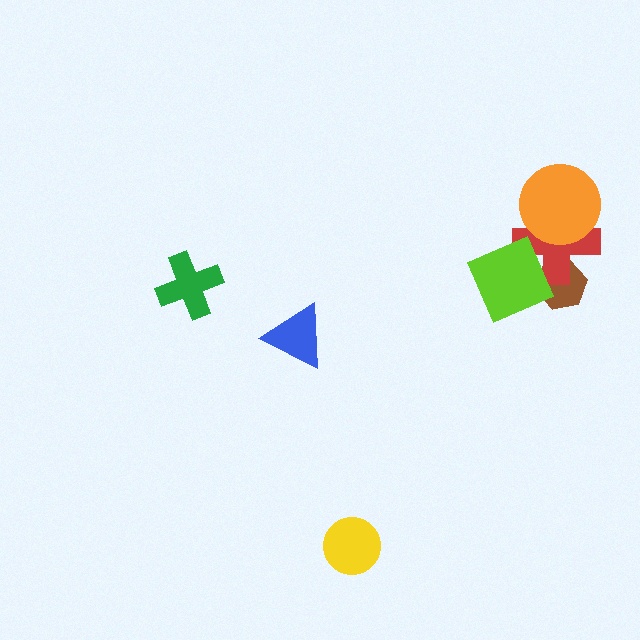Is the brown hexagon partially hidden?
Yes, it is partially covered by another shape.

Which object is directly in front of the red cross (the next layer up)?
The orange circle is directly in front of the red cross.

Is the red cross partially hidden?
Yes, it is partially covered by another shape.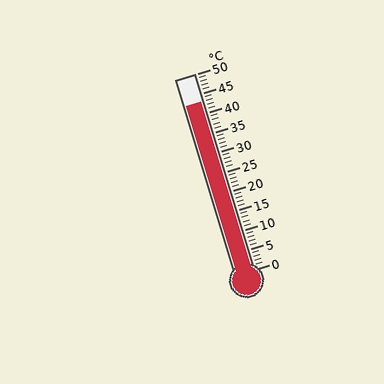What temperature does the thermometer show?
The thermometer shows approximately 43°C.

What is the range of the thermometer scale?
The thermometer scale ranges from 0°C to 50°C.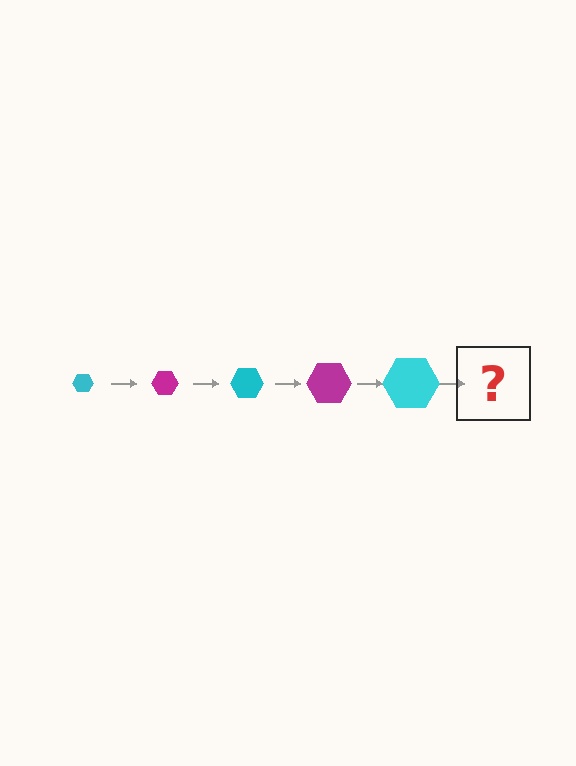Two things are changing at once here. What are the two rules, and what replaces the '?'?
The two rules are that the hexagon grows larger each step and the color cycles through cyan and magenta. The '?' should be a magenta hexagon, larger than the previous one.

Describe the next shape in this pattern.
It should be a magenta hexagon, larger than the previous one.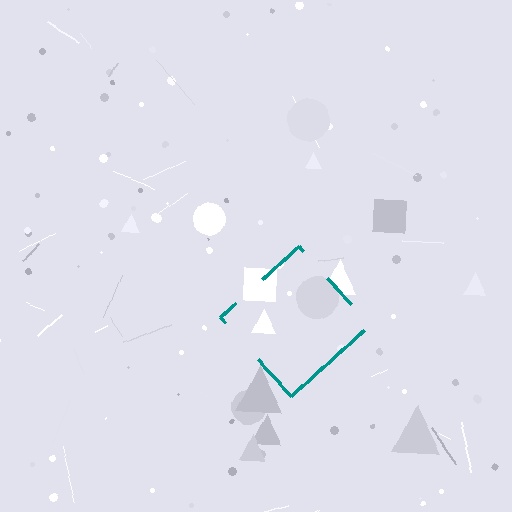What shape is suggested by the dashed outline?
The dashed outline suggests a diamond.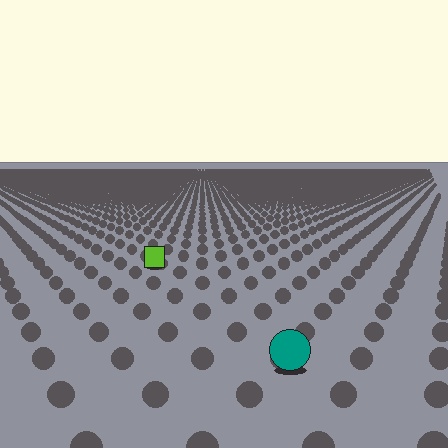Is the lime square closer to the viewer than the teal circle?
No. The teal circle is closer — you can tell from the texture gradient: the ground texture is coarser near it.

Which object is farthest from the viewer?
The lime square is farthest from the viewer. It appears smaller and the ground texture around it is denser.